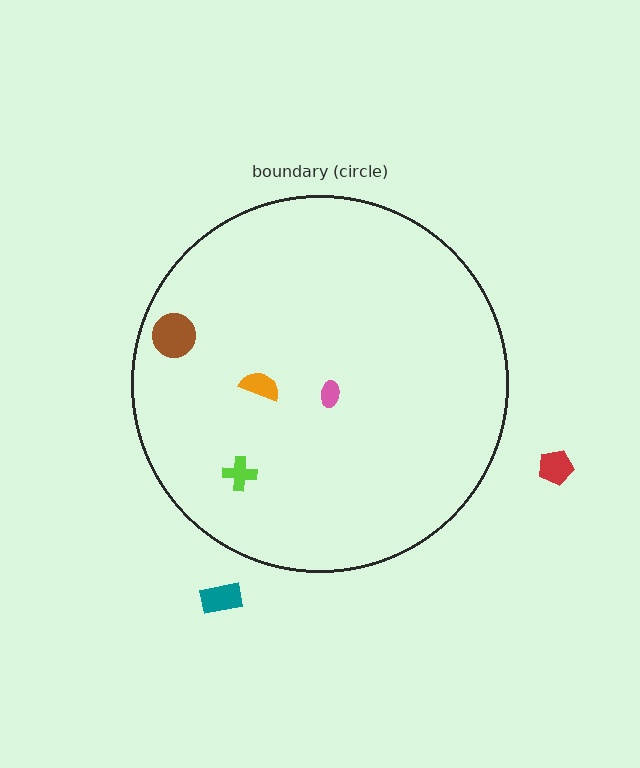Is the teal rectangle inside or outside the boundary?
Outside.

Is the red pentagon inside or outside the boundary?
Outside.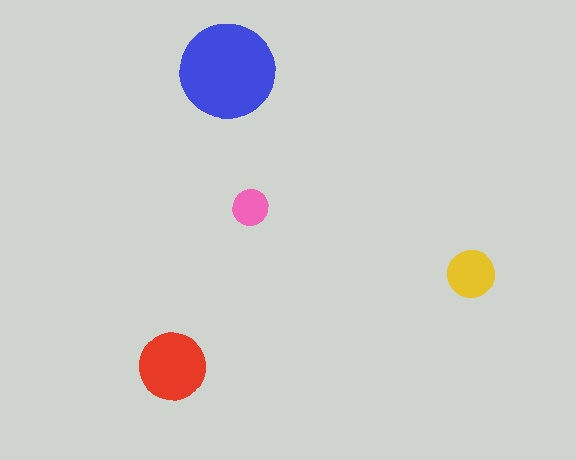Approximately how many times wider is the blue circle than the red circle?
About 1.5 times wider.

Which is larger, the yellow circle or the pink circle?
The yellow one.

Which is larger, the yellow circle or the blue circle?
The blue one.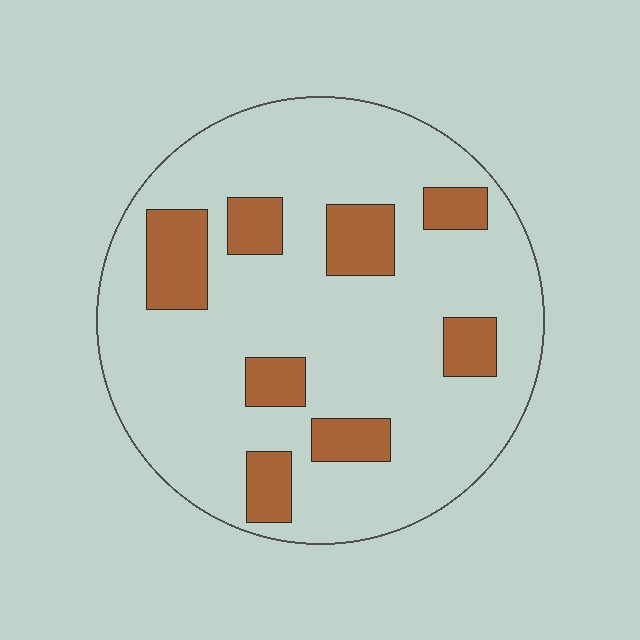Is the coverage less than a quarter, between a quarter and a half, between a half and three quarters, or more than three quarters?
Less than a quarter.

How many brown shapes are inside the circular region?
8.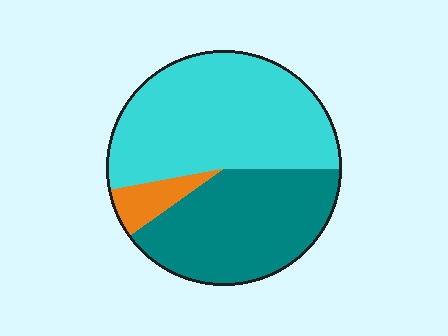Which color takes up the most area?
Cyan, at roughly 55%.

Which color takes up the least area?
Orange, at roughly 5%.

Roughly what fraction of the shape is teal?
Teal takes up about two fifths (2/5) of the shape.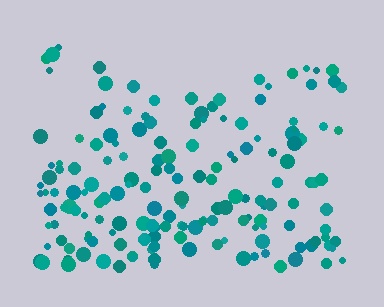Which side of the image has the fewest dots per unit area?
The top.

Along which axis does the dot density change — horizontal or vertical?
Vertical.